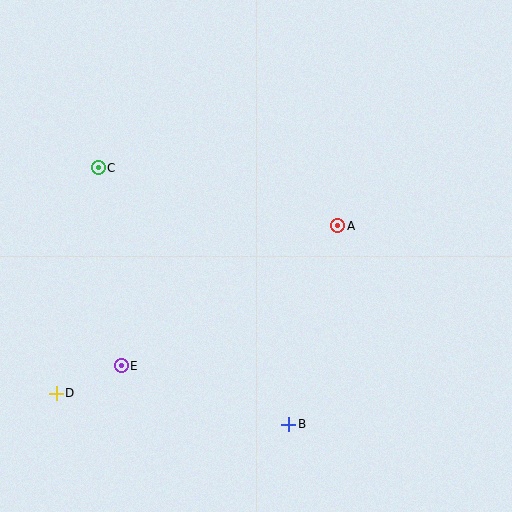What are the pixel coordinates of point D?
Point D is at (56, 393).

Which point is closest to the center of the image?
Point A at (338, 226) is closest to the center.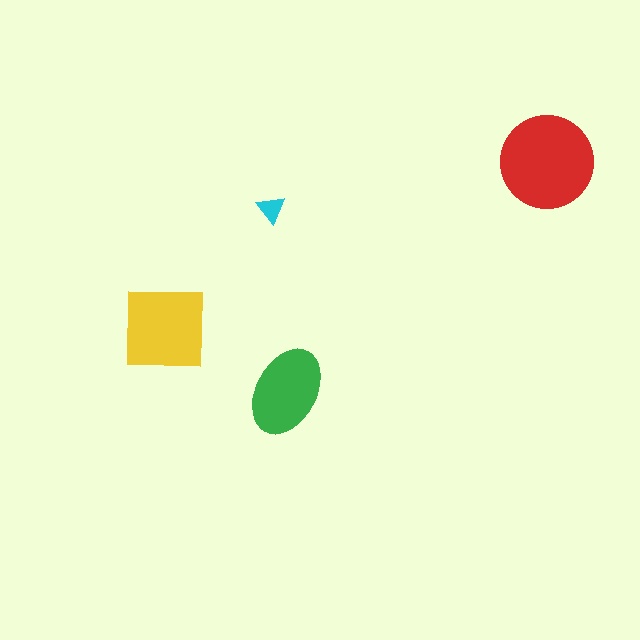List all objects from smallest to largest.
The cyan triangle, the green ellipse, the yellow square, the red circle.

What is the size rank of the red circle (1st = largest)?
1st.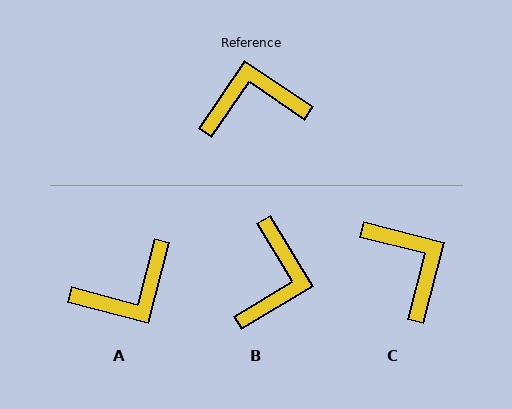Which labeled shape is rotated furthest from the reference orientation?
A, about 161 degrees away.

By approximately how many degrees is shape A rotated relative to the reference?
Approximately 161 degrees clockwise.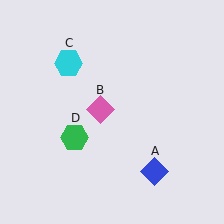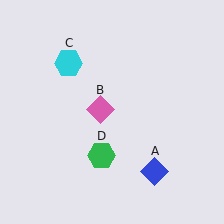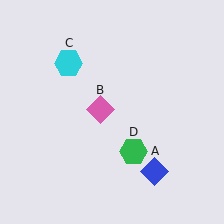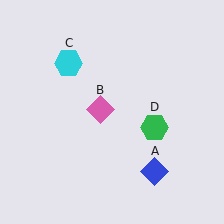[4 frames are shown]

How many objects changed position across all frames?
1 object changed position: green hexagon (object D).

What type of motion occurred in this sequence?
The green hexagon (object D) rotated counterclockwise around the center of the scene.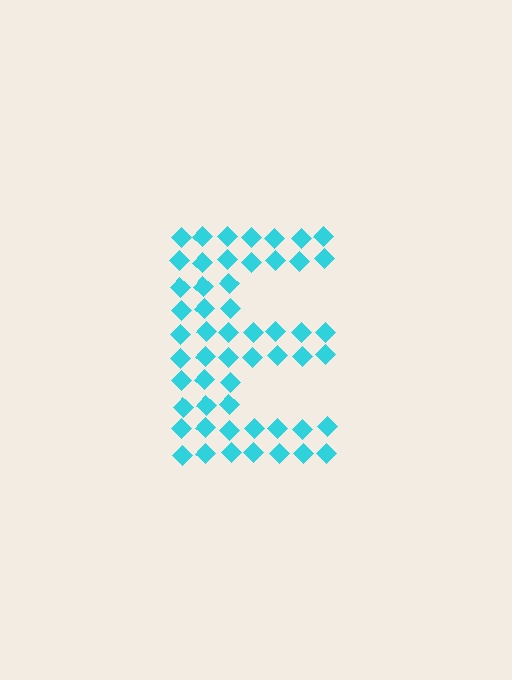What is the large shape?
The large shape is the letter E.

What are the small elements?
The small elements are diamonds.